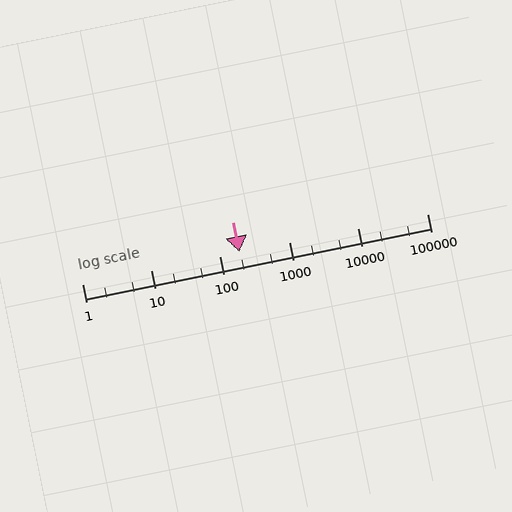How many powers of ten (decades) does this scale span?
The scale spans 5 decades, from 1 to 100000.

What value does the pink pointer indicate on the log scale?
The pointer indicates approximately 190.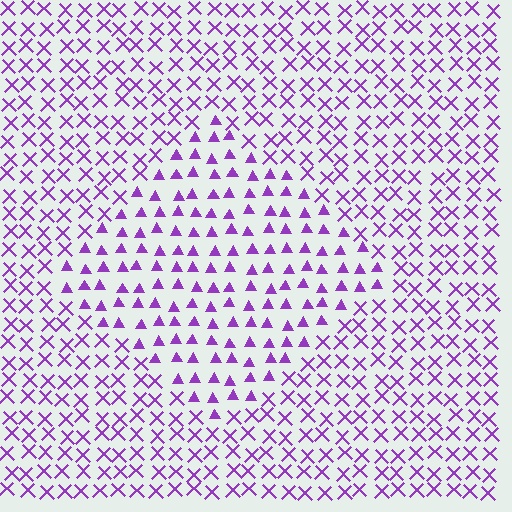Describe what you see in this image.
The image is filled with small purple elements arranged in a uniform grid. A diamond-shaped region contains triangles, while the surrounding area contains X marks. The boundary is defined purely by the change in element shape.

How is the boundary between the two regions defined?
The boundary is defined by a change in element shape: triangles inside vs. X marks outside. All elements share the same color and spacing.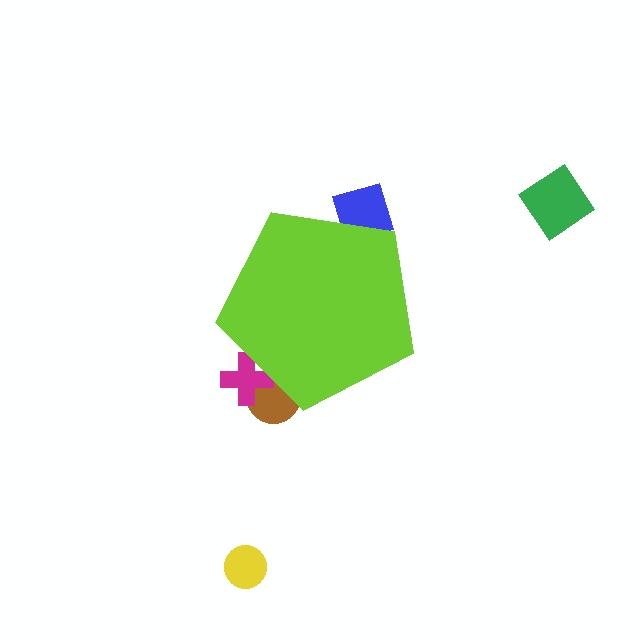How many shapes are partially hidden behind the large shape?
3 shapes are partially hidden.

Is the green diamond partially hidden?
No, the green diamond is fully visible.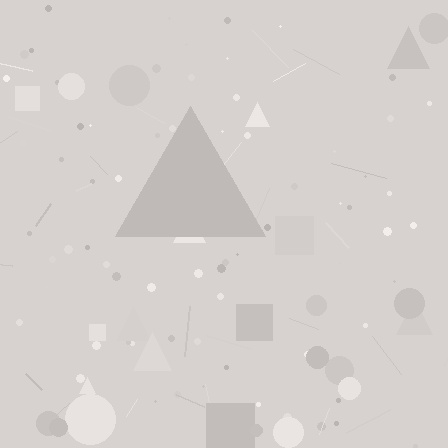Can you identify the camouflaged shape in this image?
The camouflaged shape is a triangle.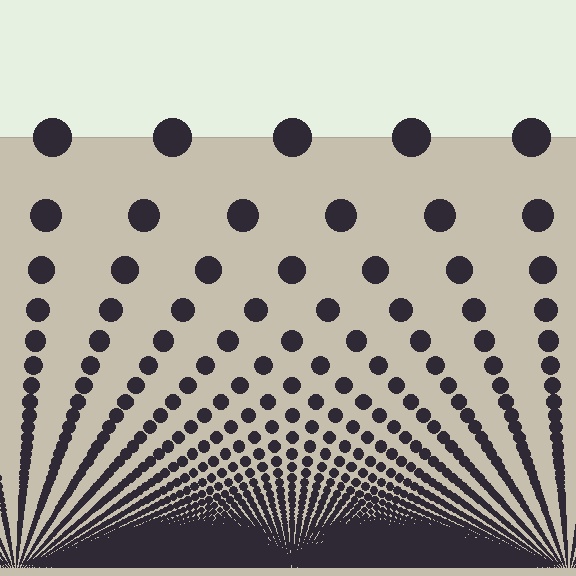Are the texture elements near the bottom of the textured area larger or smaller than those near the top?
Smaller. The gradient is inverted — elements near the bottom are smaller and denser.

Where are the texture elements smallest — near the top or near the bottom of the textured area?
Near the bottom.